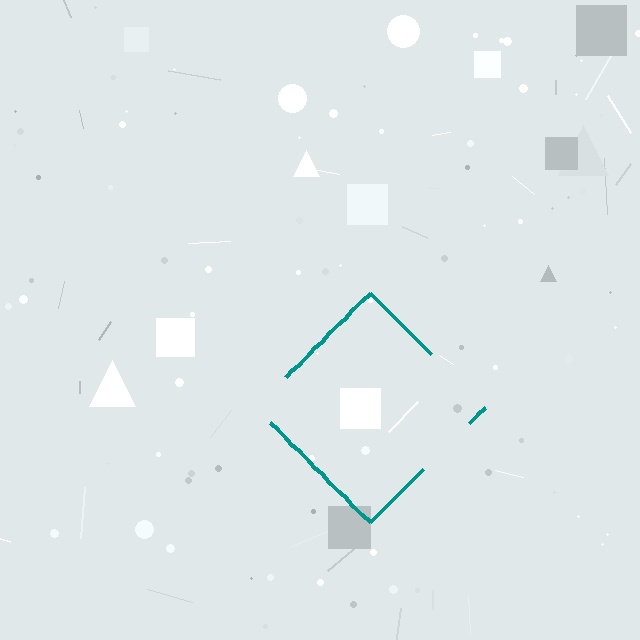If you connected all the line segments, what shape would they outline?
They would outline a diamond.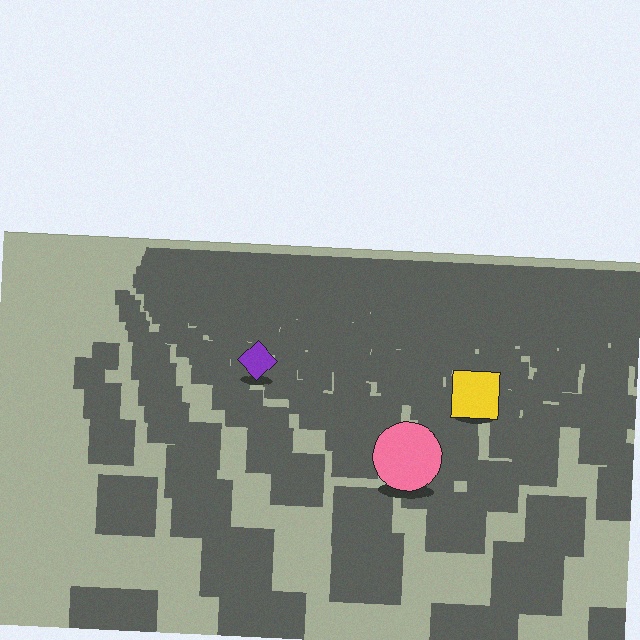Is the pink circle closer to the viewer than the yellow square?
Yes. The pink circle is closer — you can tell from the texture gradient: the ground texture is coarser near it.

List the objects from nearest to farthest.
From nearest to farthest: the pink circle, the yellow square, the purple diamond.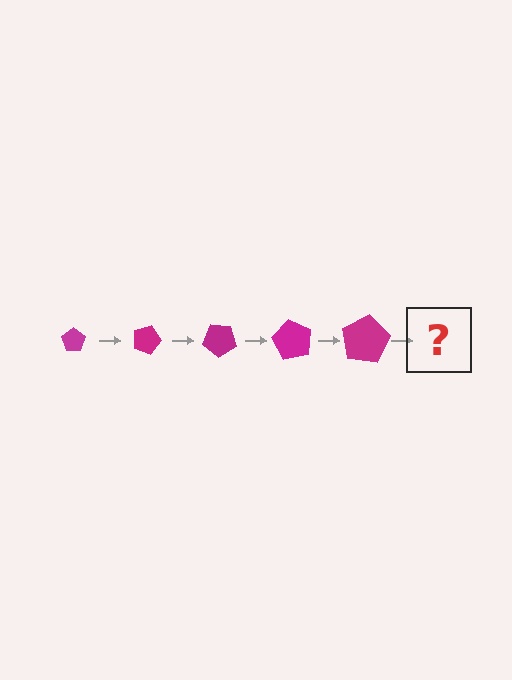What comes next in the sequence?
The next element should be a pentagon, larger than the previous one and rotated 100 degrees from the start.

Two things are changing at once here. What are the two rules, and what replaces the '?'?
The two rules are that the pentagon grows larger each step and it rotates 20 degrees each step. The '?' should be a pentagon, larger than the previous one and rotated 100 degrees from the start.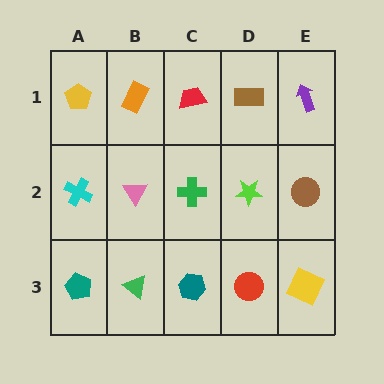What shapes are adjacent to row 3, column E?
A brown circle (row 2, column E), a red circle (row 3, column D).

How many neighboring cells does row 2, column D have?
4.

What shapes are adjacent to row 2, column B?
An orange rectangle (row 1, column B), a green triangle (row 3, column B), a cyan cross (row 2, column A), a green cross (row 2, column C).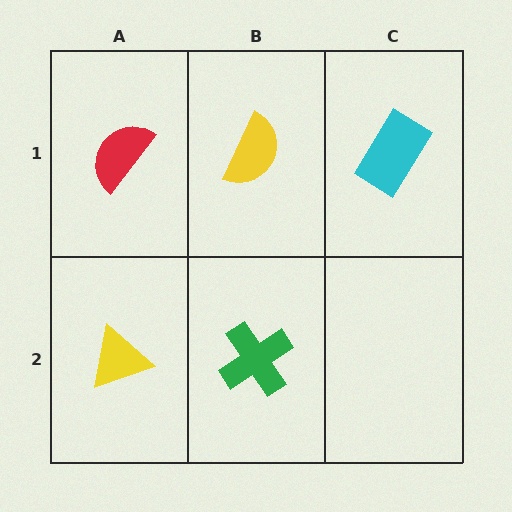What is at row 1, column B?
A yellow semicircle.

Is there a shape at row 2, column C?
No, that cell is empty.